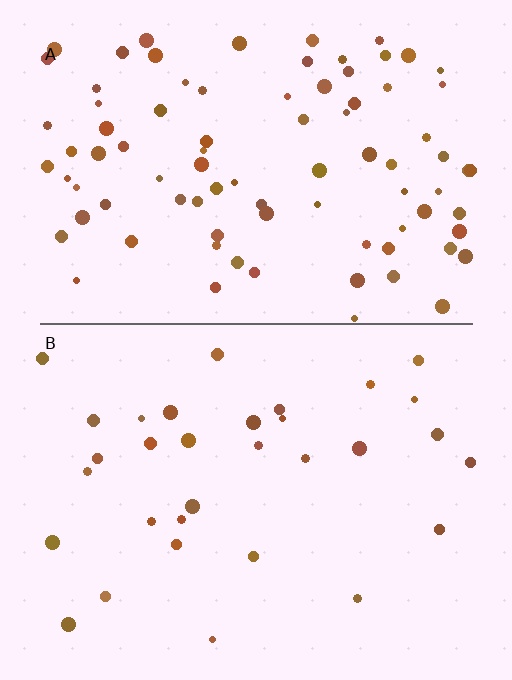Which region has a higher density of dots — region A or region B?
A (the top).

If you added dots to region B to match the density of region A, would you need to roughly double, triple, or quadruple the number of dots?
Approximately triple.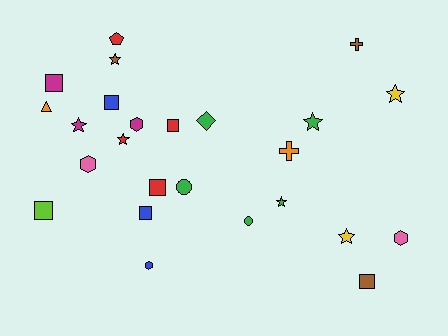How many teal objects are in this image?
There are no teal objects.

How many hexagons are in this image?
There are 4 hexagons.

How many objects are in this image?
There are 25 objects.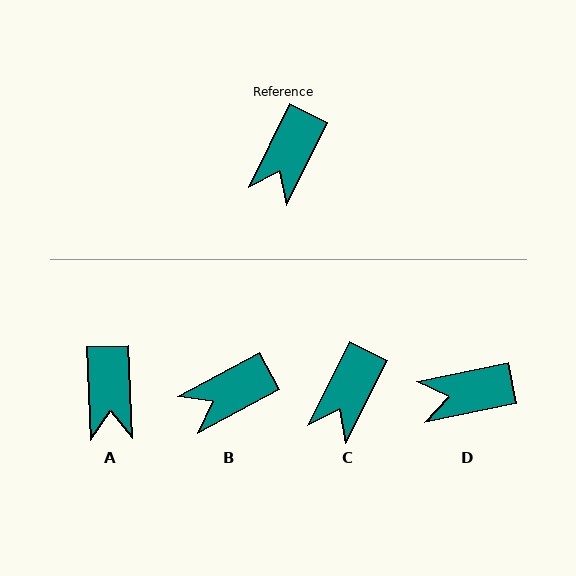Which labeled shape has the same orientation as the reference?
C.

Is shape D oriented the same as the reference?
No, it is off by about 52 degrees.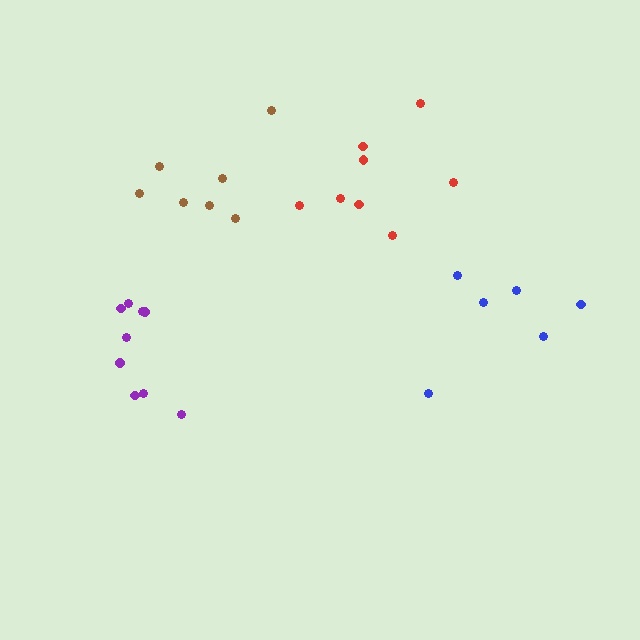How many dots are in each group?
Group 1: 7 dots, Group 2: 6 dots, Group 3: 9 dots, Group 4: 8 dots (30 total).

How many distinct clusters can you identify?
There are 4 distinct clusters.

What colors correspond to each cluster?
The clusters are colored: brown, blue, purple, red.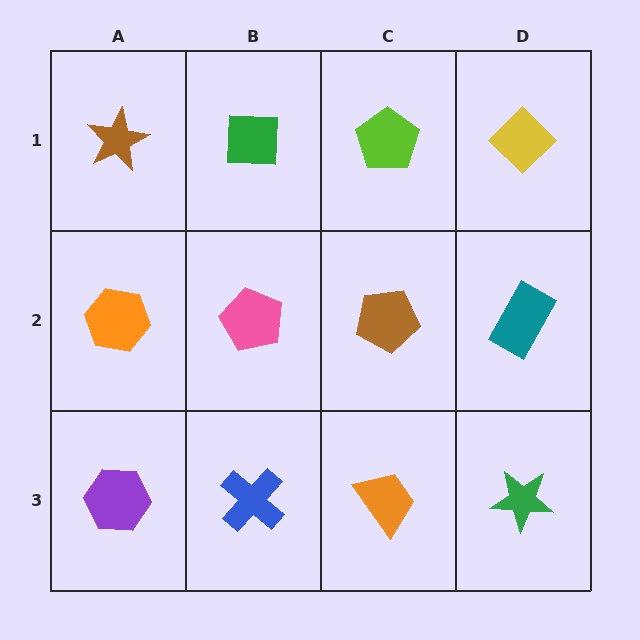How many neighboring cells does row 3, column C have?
3.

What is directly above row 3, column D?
A teal rectangle.